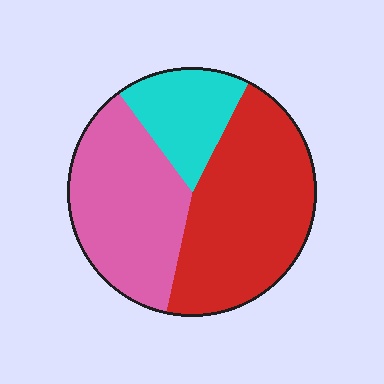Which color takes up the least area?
Cyan, at roughly 20%.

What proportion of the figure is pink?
Pink covers around 35% of the figure.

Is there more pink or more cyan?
Pink.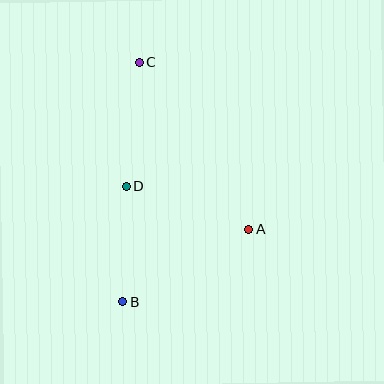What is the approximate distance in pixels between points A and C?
The distance between A and C is approximately 200 pixels.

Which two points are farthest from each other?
Points B and C are farthest from each other.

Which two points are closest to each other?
Points B and D are closest to each other.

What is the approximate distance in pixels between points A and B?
The distance between A and B is approximately 145 pixels.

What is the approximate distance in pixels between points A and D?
The distance between A and D is approximately 130 pixels.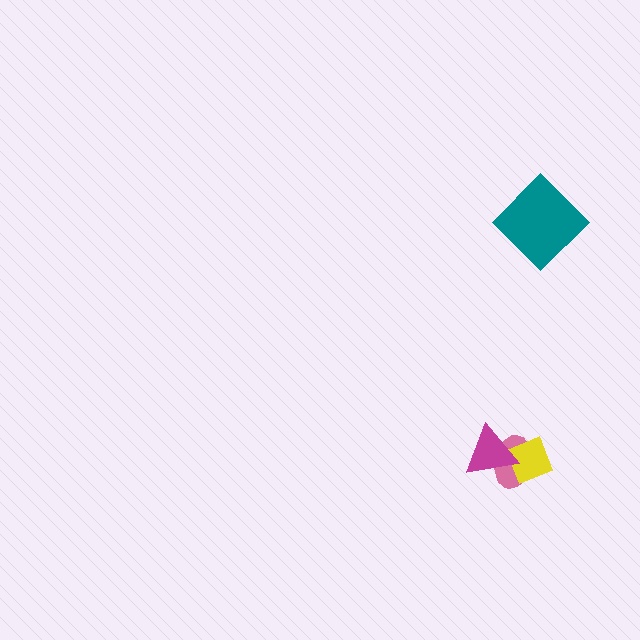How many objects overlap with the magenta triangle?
2 objects overlap with the magenta triangle.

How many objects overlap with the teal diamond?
0 objects overlap with the teal diamond.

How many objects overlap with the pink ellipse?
2 objects overlap with the pink ellipse.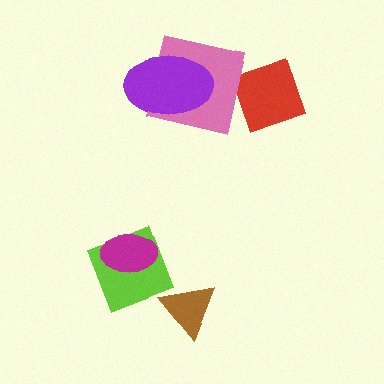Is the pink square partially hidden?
Yes, it is partially covered by another shape.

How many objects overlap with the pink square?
2 objects overlap with the pink square.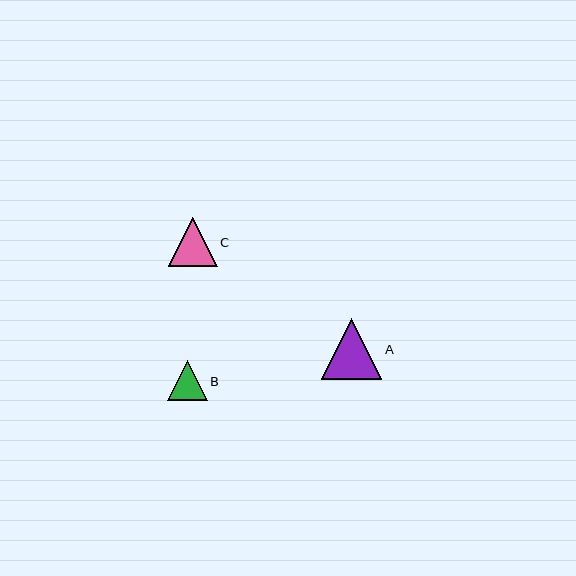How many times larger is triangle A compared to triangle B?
Triangle A is approximately 1.5 times the size of triangle B.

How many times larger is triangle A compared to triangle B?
Triangle A is approximately 1.5 times the size of triangle B.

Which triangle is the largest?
Triangle A is the largest with a size of approximately 61 pixels.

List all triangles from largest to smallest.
From largest to smallest: A, C, B.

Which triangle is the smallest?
Triangle B is the smallest with a size of approximately 40 pixels.